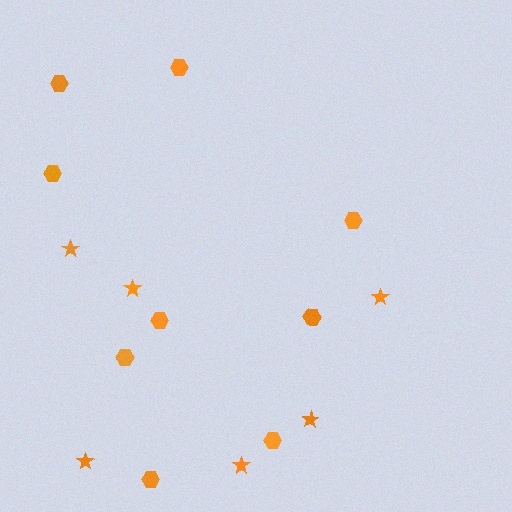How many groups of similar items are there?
There are 2 groups: one group of hexagons (9) and one group of stars (6).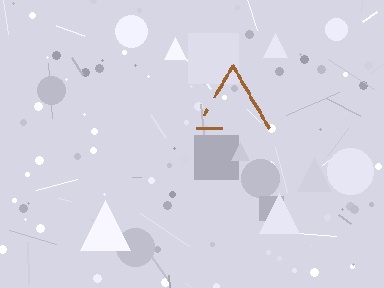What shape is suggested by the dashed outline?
The dashed outline suggests a triangle.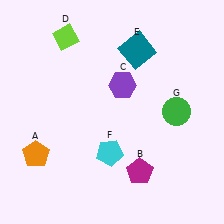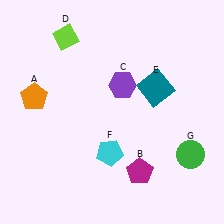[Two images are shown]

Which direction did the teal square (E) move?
The teal square (E) moved down.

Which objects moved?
The objects that moved are: the orange pentagon (A), the teal square (E), the green circle (G).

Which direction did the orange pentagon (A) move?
The orange pentagon (A) moved up.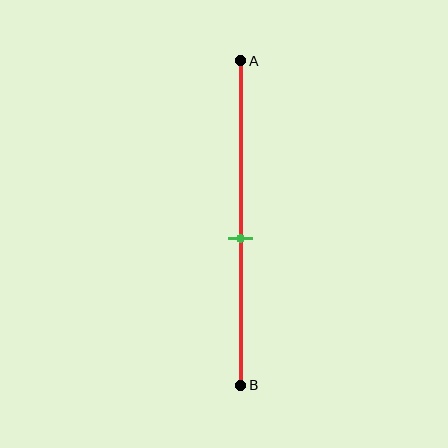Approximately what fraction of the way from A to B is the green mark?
The green mark is approximately 55% of the way from A to B.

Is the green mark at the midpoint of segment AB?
No, the mark is at about 55% from A, not at the 50% midpoint.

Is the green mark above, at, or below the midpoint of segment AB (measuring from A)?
The green mark is below the midpoint of segment AB.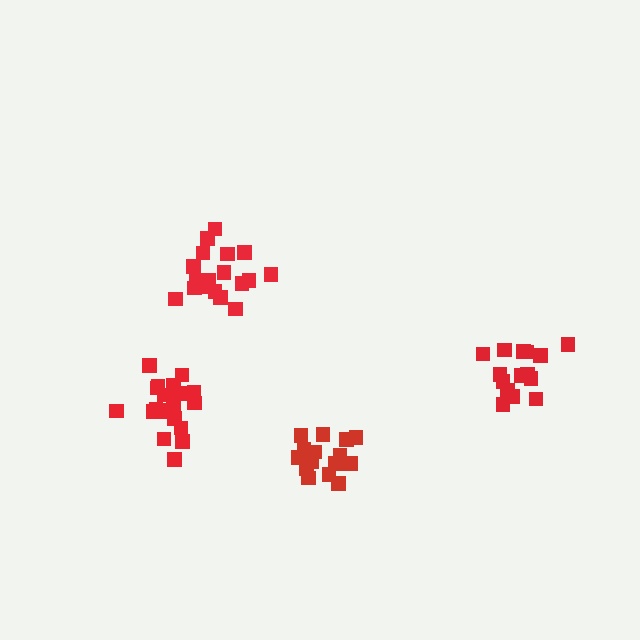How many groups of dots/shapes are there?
There are 4 groups.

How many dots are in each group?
Group 1: 18 dots, Group 2: 15 dots, Group 3: 16 dots, Group 4: 21 dots (70 total).